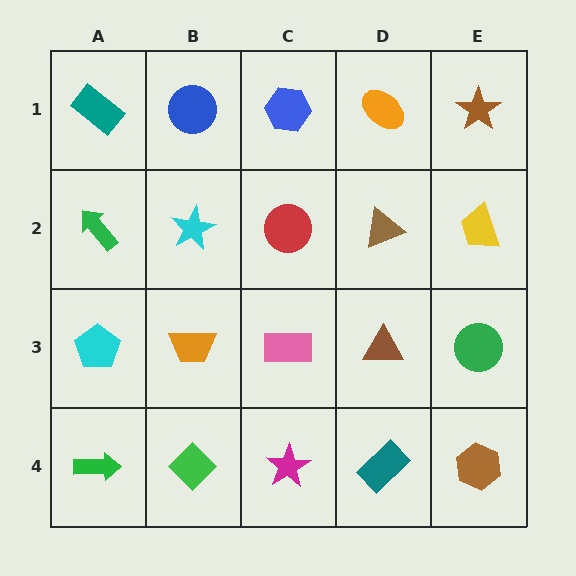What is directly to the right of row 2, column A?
A cyan star.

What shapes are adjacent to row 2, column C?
A blue hexagon (row 1, column C), a pink rectangle (row 3, column C), a cyan star (row 2, column B), a brown triangle (row 2, column D).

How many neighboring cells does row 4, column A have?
2.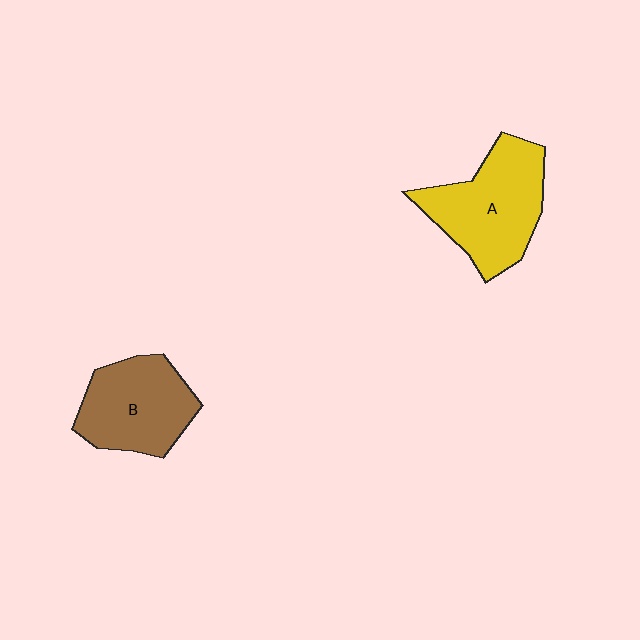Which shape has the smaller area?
Shape B (brown).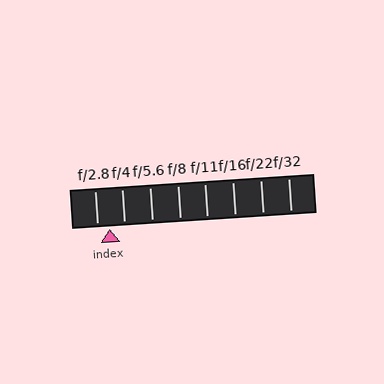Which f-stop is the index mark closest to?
The index mark is closest to f/2.8.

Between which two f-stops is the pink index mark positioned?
The index mark is between f/2.8 and f/4.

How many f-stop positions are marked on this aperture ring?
There are 8 f-stop positions marked.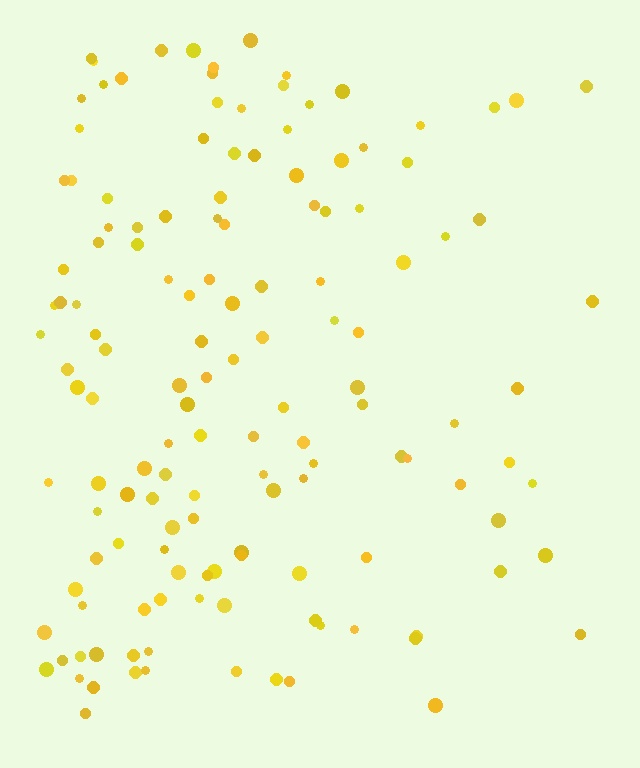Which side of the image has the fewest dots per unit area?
The right.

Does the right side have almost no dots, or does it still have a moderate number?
Still a moderate number, just noticeably fewer than the left.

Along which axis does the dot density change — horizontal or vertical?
Horizontal.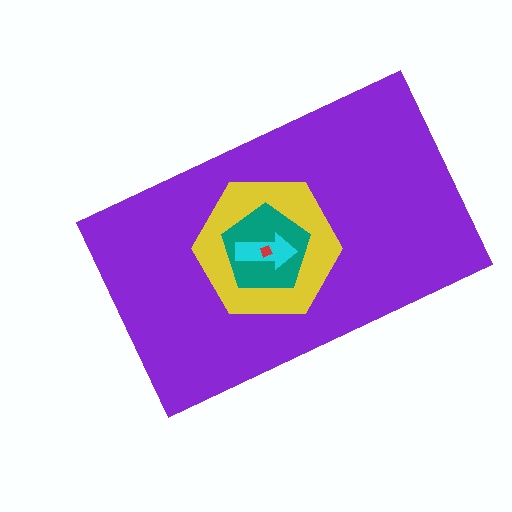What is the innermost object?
The red diamond.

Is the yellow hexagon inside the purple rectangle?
Yes.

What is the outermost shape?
The purple rectangle.